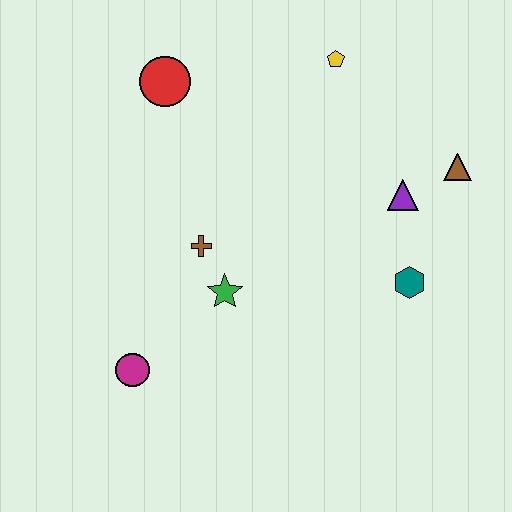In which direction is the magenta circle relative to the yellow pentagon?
The magenta circle is below the yellow pentagon.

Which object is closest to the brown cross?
The green star is closest to the brown cross.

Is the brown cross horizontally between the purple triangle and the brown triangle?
No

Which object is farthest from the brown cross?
The brown triangle is farthest from the brown cross.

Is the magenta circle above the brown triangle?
No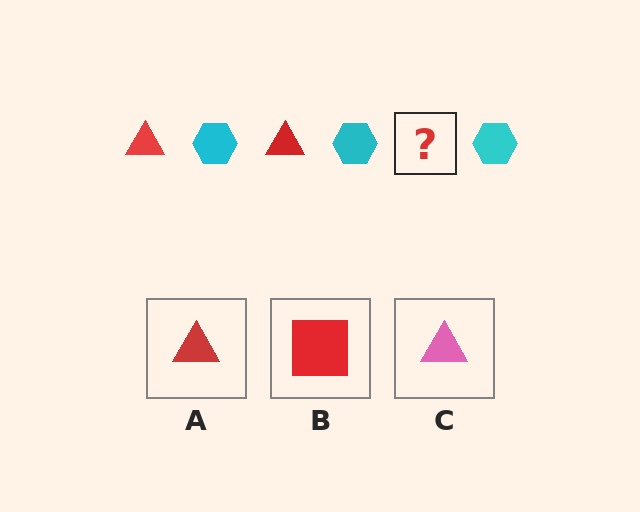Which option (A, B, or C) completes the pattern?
A.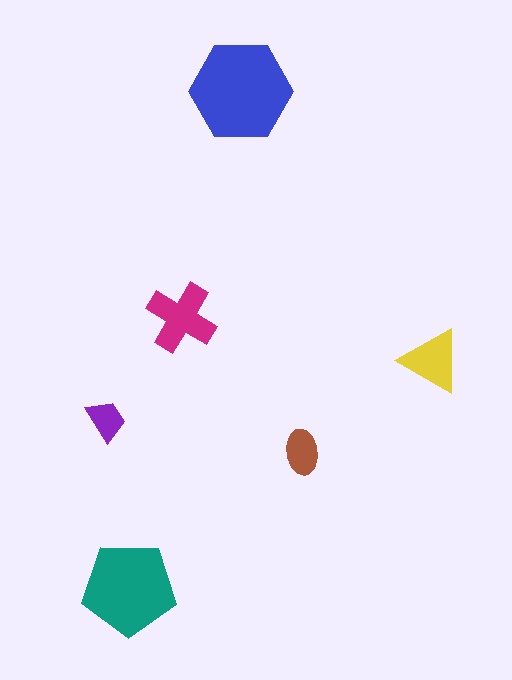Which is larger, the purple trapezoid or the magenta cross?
The magenta cross.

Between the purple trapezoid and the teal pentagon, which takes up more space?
The teal pentagon.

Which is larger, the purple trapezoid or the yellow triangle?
The yellow triangle.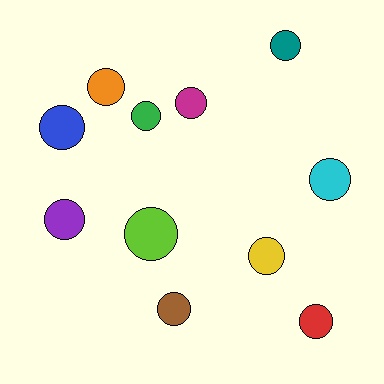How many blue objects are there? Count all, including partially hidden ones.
There is 1 blue object.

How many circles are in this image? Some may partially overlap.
There are 11 circles.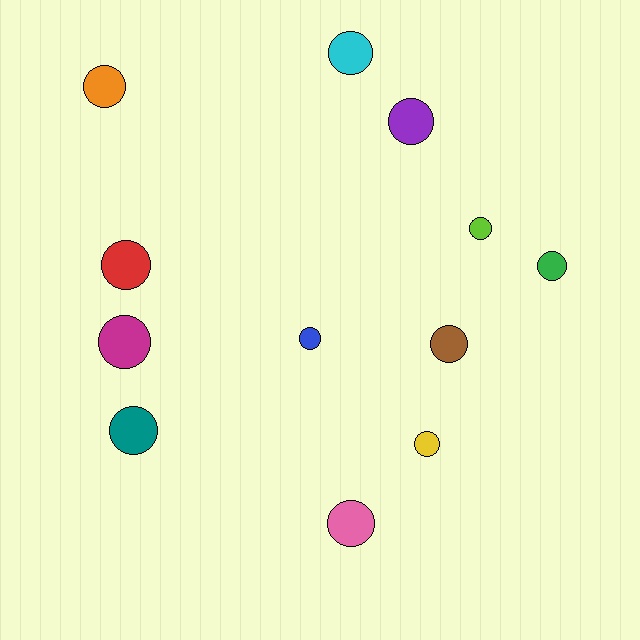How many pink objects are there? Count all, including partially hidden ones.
There is 1 pink object.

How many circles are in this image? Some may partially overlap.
There are 12 circles.